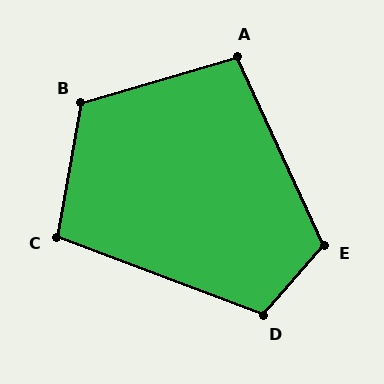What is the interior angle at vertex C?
Approximately 100 degrees (obtuse).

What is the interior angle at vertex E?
Approximately 114 degrees (obtuse).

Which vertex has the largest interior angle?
B, at approximately 117 degrees.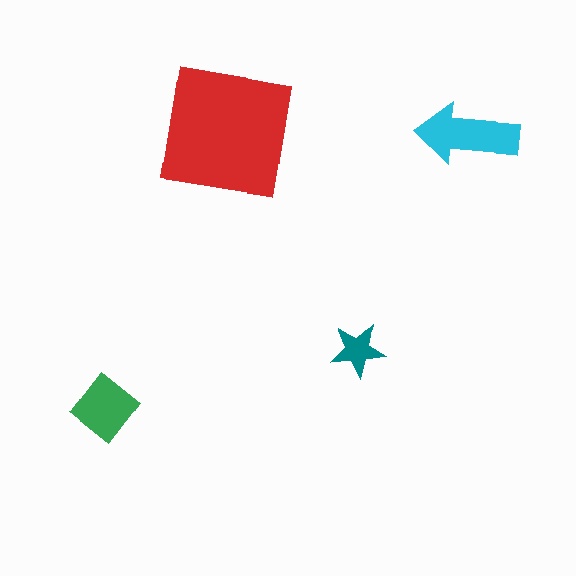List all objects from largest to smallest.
The red square, the cyan arrow, the green diamond, the teal star.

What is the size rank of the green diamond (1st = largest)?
3rd.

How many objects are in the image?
There are 4 objects in the image.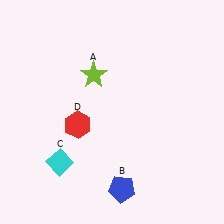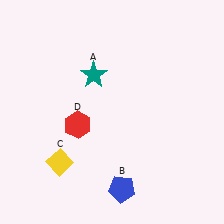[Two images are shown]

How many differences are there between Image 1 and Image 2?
There are 2 differences between the two images.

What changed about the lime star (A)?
In Image 1, A is lime. In Image 2, it changed to teal.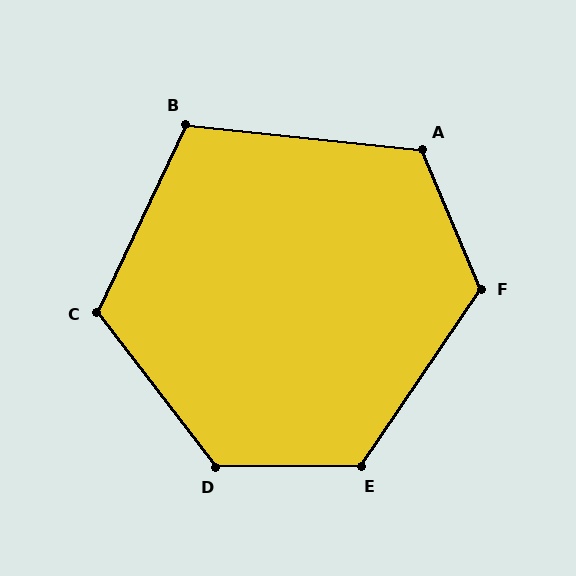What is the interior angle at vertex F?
Approximately 123 degrees (obtuse).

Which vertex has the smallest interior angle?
B, at approximately 109 degrees.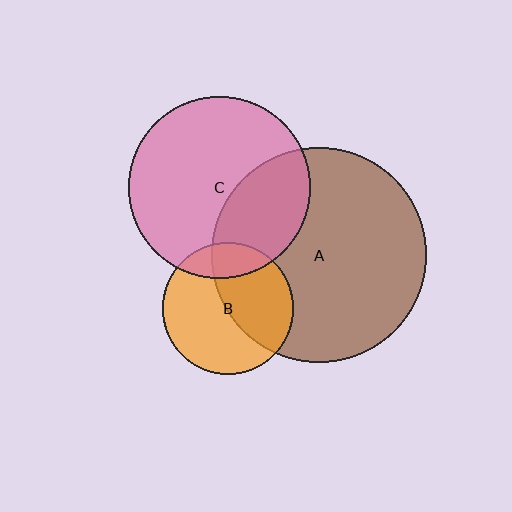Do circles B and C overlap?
Yes.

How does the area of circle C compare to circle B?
Approximately 1.9 times.